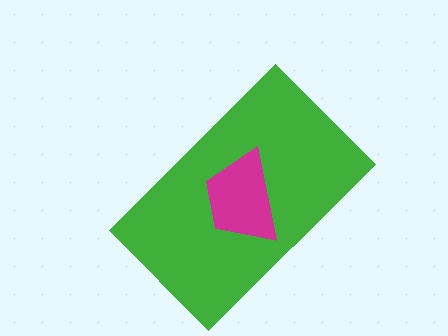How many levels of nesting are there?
2.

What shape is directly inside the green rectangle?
The magenta trapezoid.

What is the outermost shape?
The green rectangle.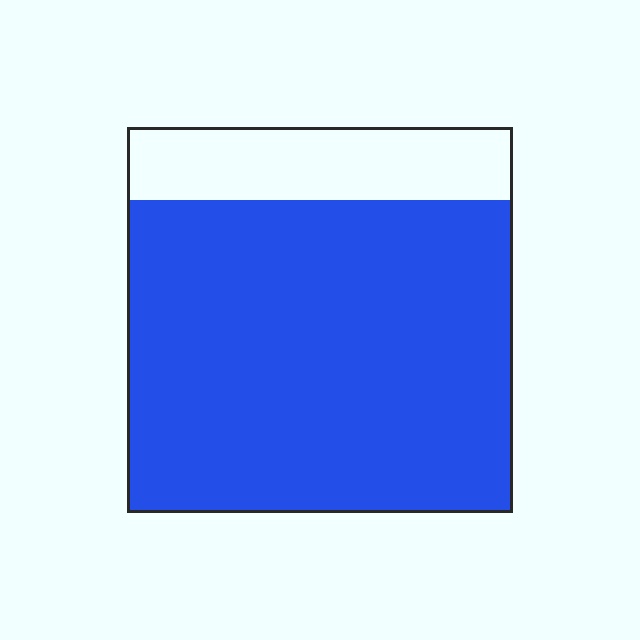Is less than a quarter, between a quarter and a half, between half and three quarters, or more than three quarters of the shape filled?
More than three quarters.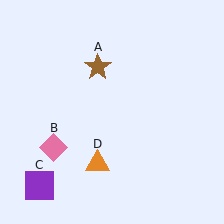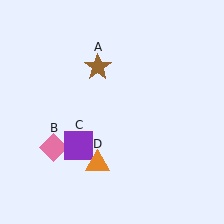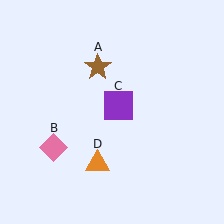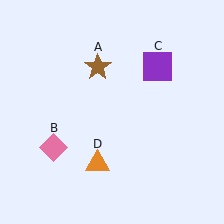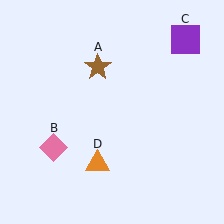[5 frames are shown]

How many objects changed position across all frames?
1 object changed position: purple square (object C).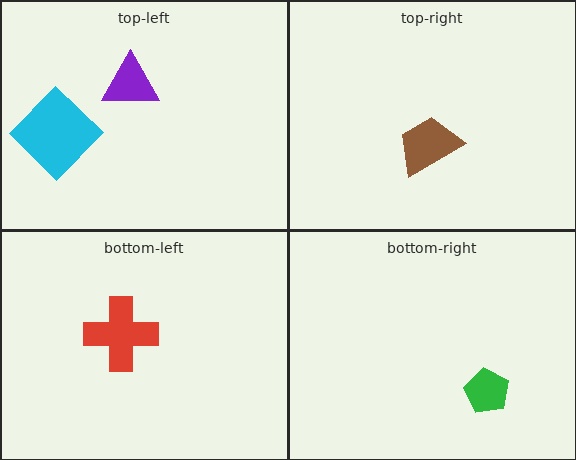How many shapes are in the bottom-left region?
1.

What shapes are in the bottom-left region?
The red cross.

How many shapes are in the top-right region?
1.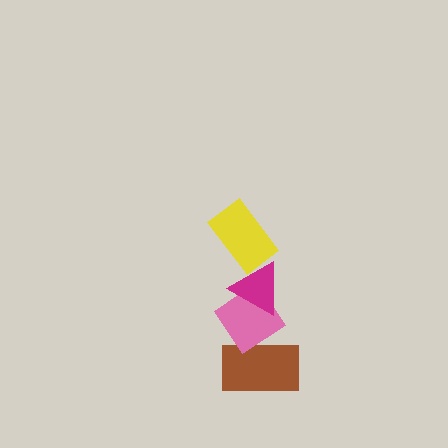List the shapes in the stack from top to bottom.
From top to bottom: the yellow rectangle, the magenta triangle, the pink diamond, the brown rectangle.